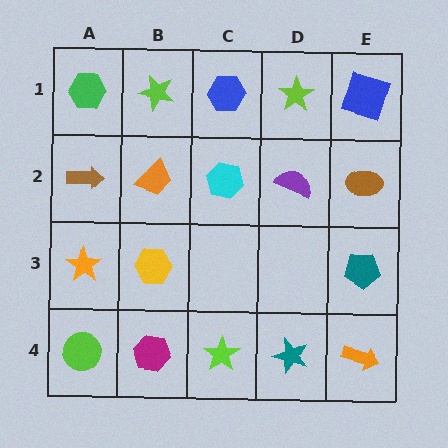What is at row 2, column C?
A cyan hexagon.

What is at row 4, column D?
A teal star.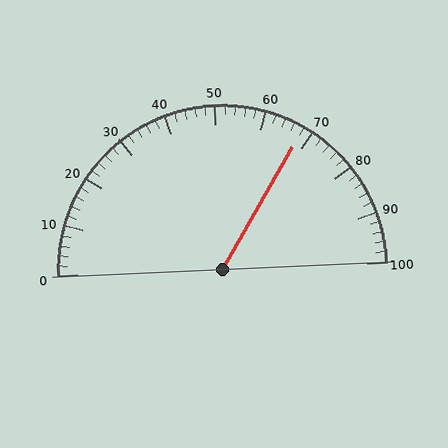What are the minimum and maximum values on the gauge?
The gauge ranges from 0 to 100.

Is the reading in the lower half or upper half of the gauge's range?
The reading is in the upper half of the range (0 to 100).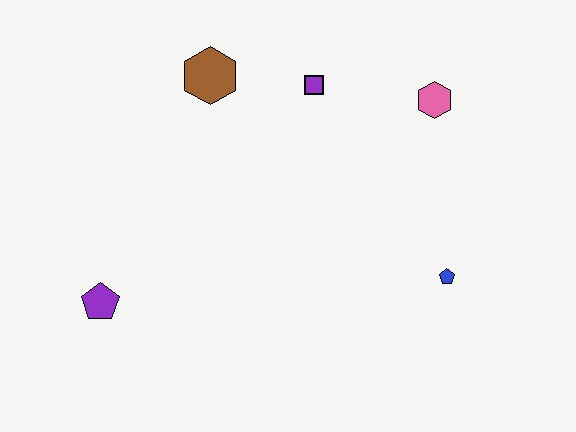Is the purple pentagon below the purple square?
Yes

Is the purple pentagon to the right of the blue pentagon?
No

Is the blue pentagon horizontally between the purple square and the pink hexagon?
No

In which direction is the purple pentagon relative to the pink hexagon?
The purple pentagon is to the left of the pink hexagon.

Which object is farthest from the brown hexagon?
The blue pentagon is farthest from the brown hexagon.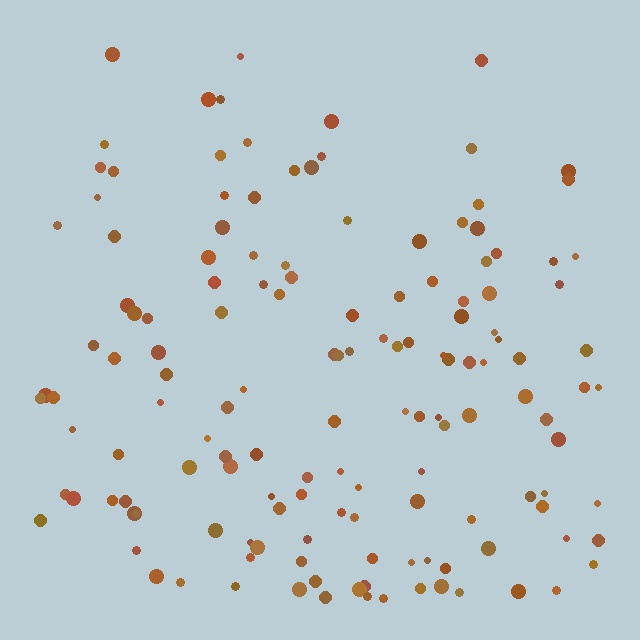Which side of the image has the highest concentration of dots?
The bottom.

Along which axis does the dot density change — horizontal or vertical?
Vertical.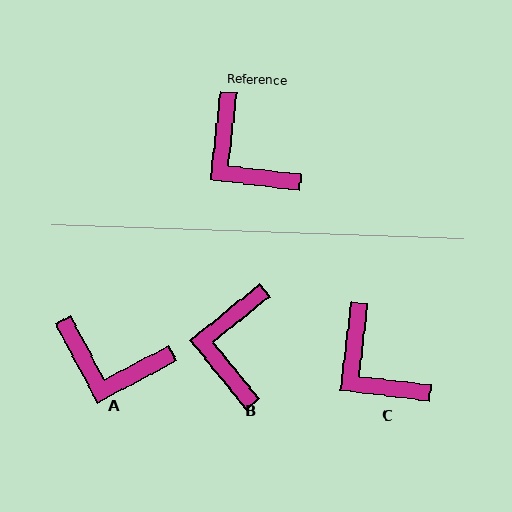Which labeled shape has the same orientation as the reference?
C.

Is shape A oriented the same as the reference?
No, it is off by about 34 degrees.